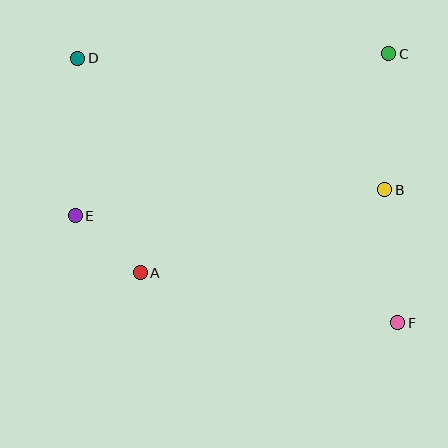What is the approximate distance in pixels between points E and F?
The distance between E and F is approximately 340 pixels.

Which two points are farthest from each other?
Points D and F are farthest from each other.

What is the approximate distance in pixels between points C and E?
The distance between C and E is approximately 353 pixels.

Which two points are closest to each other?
Points A and E are closest to each other.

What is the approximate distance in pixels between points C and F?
The distance between C and F is approximately 269 pixels.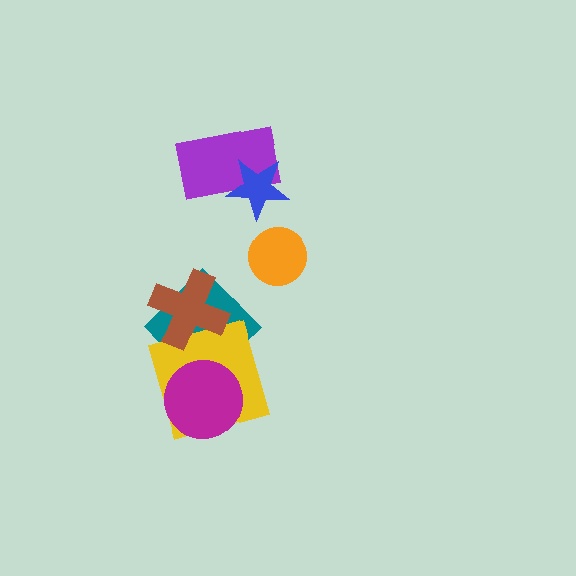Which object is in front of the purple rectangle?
The blue star is in front of the purple rectangle.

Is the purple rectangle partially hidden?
Yes, it is partially covered by another shape.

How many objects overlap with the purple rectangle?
1 object overlaps with the purple rectangle.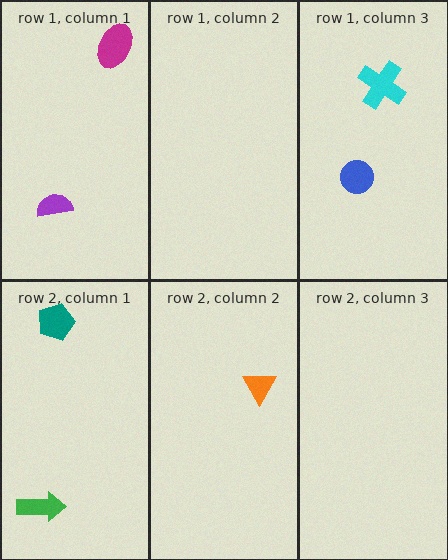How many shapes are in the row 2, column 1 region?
2.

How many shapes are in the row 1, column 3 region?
2.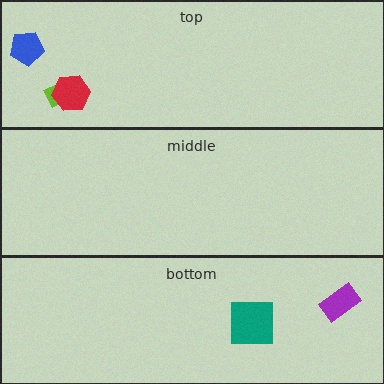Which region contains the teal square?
The bottom region.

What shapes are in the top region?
The lime diamond, the blue pentagon, the red hexagon.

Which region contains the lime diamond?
The top region.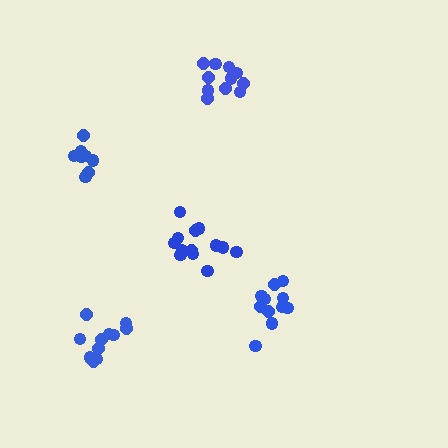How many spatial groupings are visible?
There are 5 spatial groupings.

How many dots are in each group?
Group 1: 8 dots, Group 2: 11 dots, Group 3: 11 dots, Group 4: 11 dots, Group 5: 13 dots (54 total).